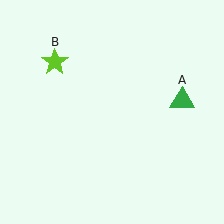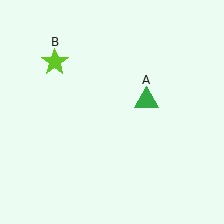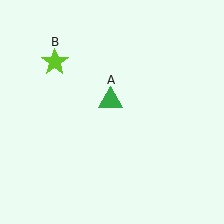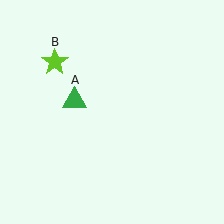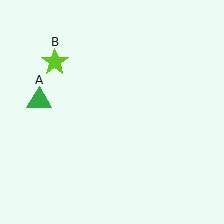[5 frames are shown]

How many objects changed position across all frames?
1 object changed position: green triangle (object A).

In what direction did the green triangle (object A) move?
The green triangle (object A) moved left.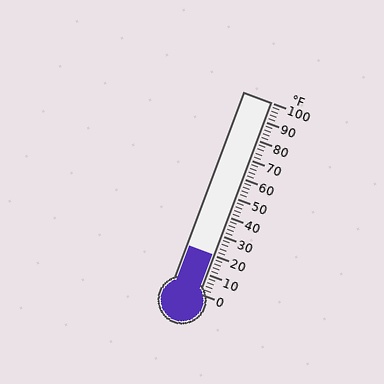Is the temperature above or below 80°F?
The temperature is below 80°F.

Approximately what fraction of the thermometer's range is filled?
The thermometer is filled to approximately 20% of its range.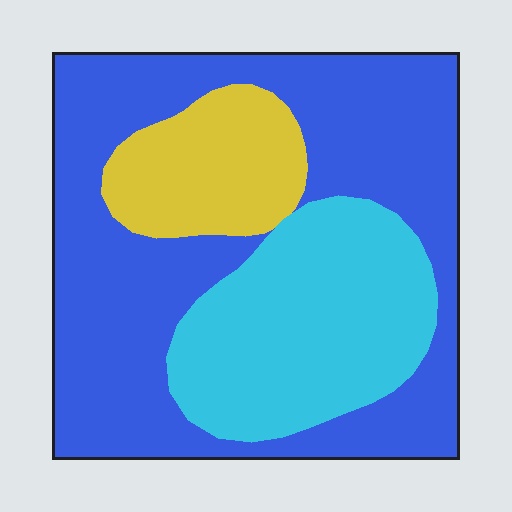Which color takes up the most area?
Blue, at roughly 55%.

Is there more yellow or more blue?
Blue.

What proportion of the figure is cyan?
Cyan covers 28% of the figure.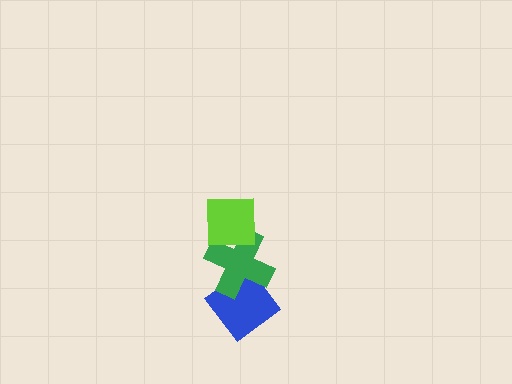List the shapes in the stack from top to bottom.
From top to bottom: the lime square, the green cross, the blue diamond.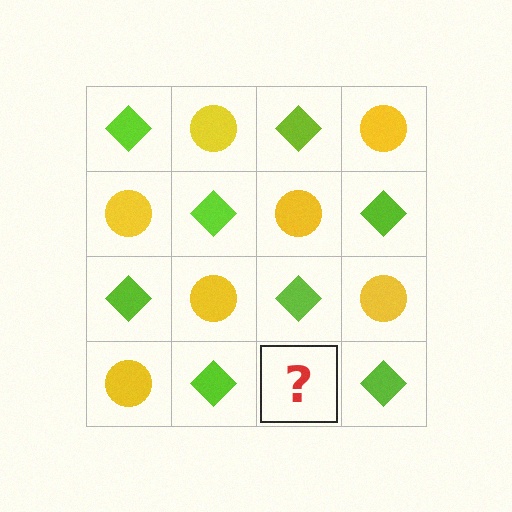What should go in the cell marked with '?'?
The missing cell should contain a yellow circle.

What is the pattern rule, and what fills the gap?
The rule is that it alternates lime diamond and yellow circle in a checkerboard pattern. The gap should be filled with a yellow circle.